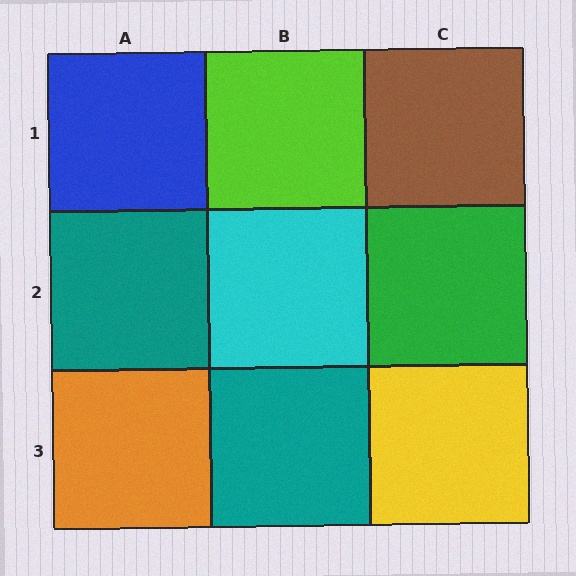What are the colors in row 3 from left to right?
Orange, teal, yellow.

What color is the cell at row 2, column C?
Green.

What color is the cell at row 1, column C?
Brown.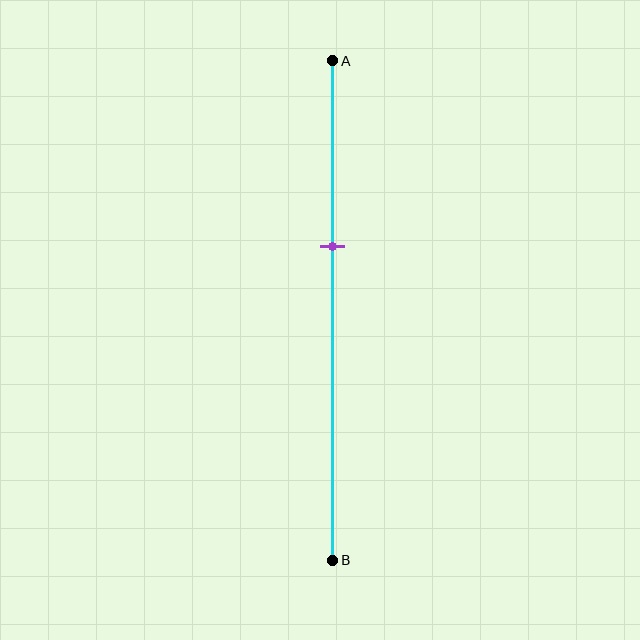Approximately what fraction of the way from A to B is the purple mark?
The purple mark is approximately 35% of the way from A to B.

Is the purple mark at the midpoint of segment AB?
No, the mark is at about 35% from A, not at the 50% midpoint.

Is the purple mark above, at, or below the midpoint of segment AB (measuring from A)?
The purple mark is above the midpoint of segment AB.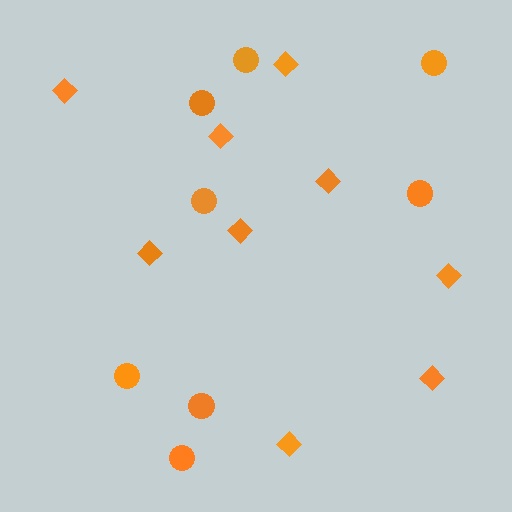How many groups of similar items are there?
There are 2 groups: one group of circles (8) and one group of diamonds (9).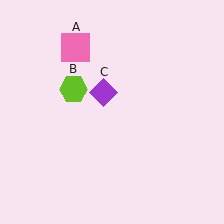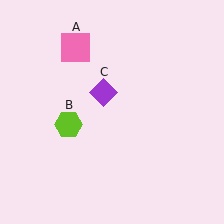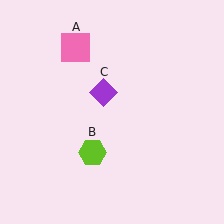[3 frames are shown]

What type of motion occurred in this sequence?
The lime hexagon (object B) rotated counterclockwise around the center of the scene.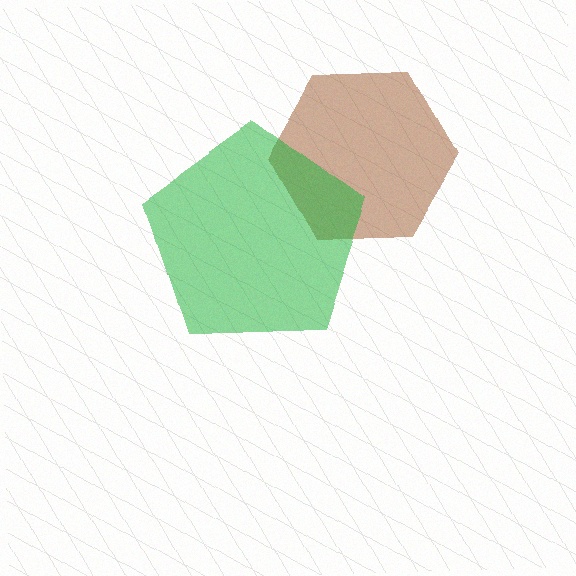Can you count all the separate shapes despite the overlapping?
Yes, there are 2 separate shapes.